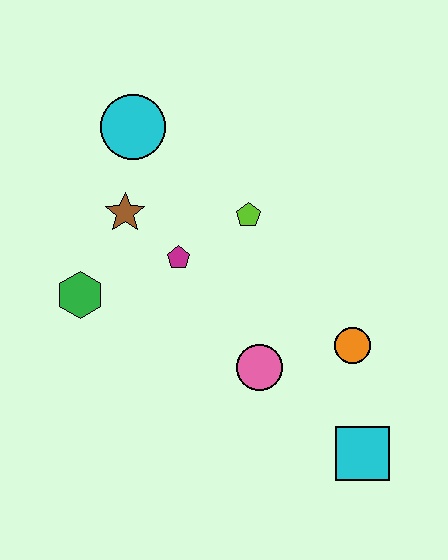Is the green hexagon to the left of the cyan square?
Yes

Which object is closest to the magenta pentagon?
The brown star is closest to the magenta pentagon.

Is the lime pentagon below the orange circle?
No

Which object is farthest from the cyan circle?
The cyan square is farthest from the cyan circle.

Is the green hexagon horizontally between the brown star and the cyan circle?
No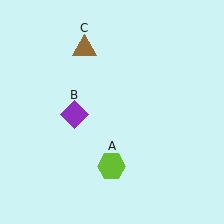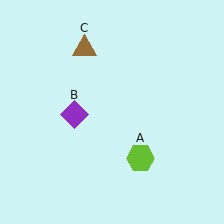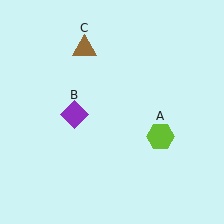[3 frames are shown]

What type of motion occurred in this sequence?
The lime hexagon (object A) rotated counterclockwise around the center of the scene.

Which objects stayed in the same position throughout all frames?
Purple diamond (object B) and brown triangle (object C) remained stationary.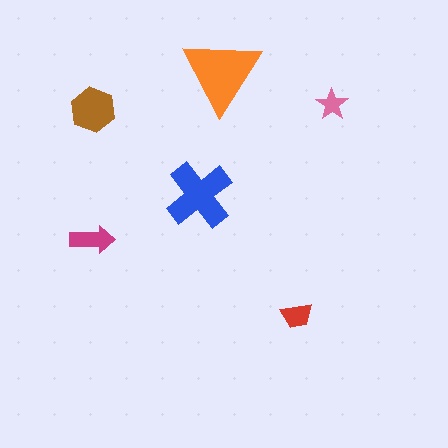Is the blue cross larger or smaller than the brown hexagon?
Larger.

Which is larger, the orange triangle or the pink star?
The orange triangle.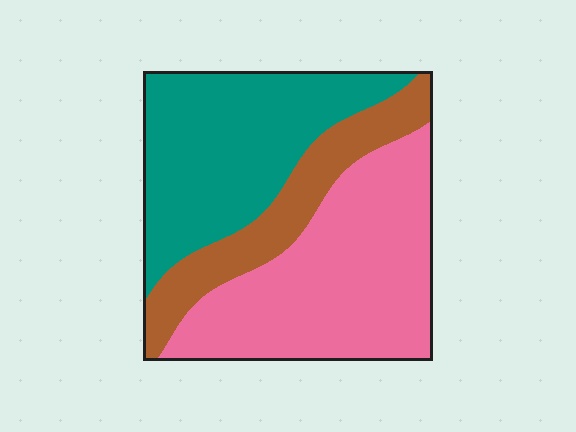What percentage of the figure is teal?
Teal takes up about three eighths (3/8) of the figure.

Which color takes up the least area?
Brown, at roughly 20%.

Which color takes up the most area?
Pink, at roughly 45%.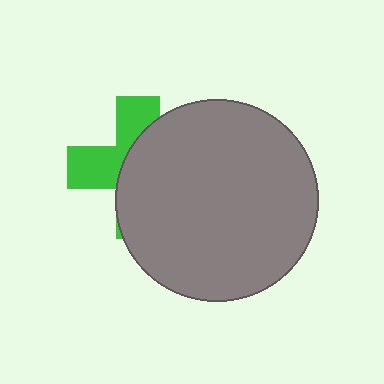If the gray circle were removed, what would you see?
You would see the complete green cross.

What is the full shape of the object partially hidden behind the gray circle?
The partially hidden object is a green cross.